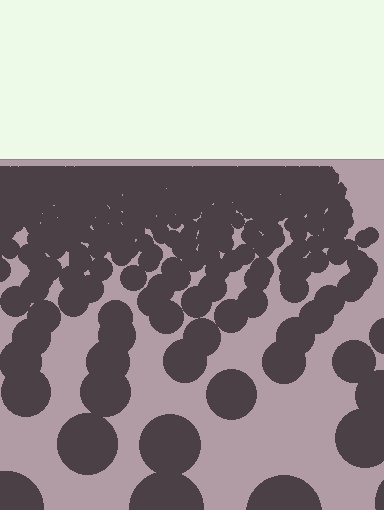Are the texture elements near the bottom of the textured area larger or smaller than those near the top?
Larger. Near the bottom, elements are closer to the viewer and appear at a bigger on-screen size.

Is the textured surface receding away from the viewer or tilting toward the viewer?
The surface is receding away from the viewer. Texture elements get smaller and denser toward the top.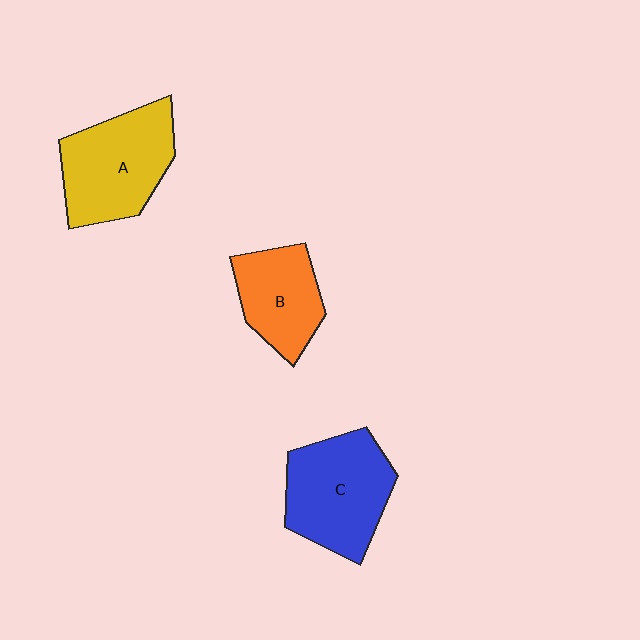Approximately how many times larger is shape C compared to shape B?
Approximately 1.4 times.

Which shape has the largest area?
Shape C (blue).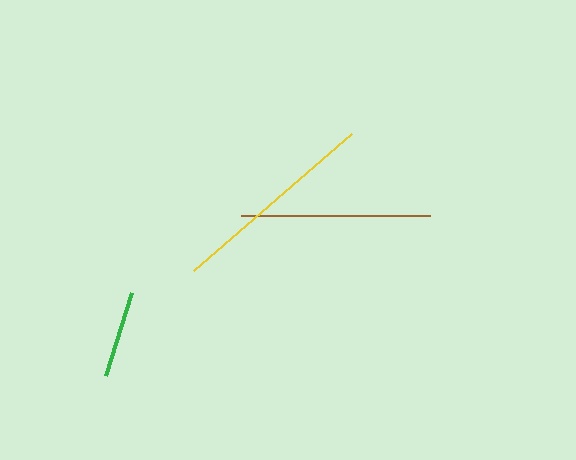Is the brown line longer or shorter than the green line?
The brown line is longer than the green line.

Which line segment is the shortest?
The green line is the shortest at approximately 87 pixels.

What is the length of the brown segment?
The brown segment is approximately 189 pixels long.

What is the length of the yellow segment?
The yellow segment is approximately 208 pixels long.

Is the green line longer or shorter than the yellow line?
The yellow line is longer than the green line.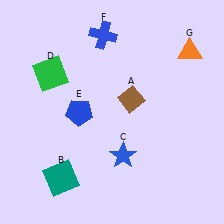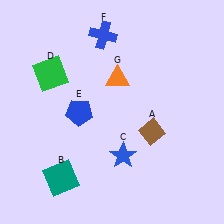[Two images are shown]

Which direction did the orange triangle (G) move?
The orange triangle (G) moved left.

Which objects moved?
The objects that moved are: the brown diamond (A), the orange triangle (G).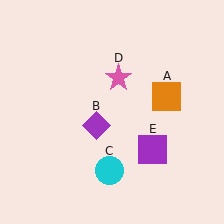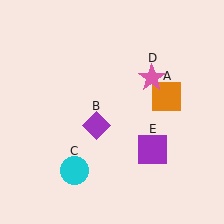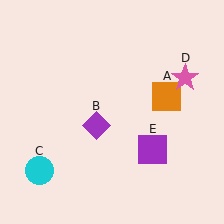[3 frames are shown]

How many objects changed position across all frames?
2 objects changed position: cyan circle (object C), pink star (object D).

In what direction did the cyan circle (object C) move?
The cyan circle (object C) moved left.